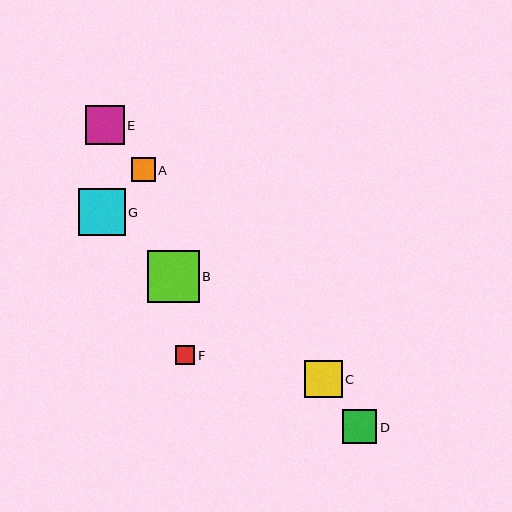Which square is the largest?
Square B is the largest with a size of approximately 52 pixels.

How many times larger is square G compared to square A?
Square G is approximately 2.0 times the size of square A.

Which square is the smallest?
Square F is the smallest with a size of approximately 19 pixels.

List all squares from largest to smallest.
From largest to smallest: B, G, E, C, D, A, F.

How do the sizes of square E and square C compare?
Square E and square C are approximately the same size.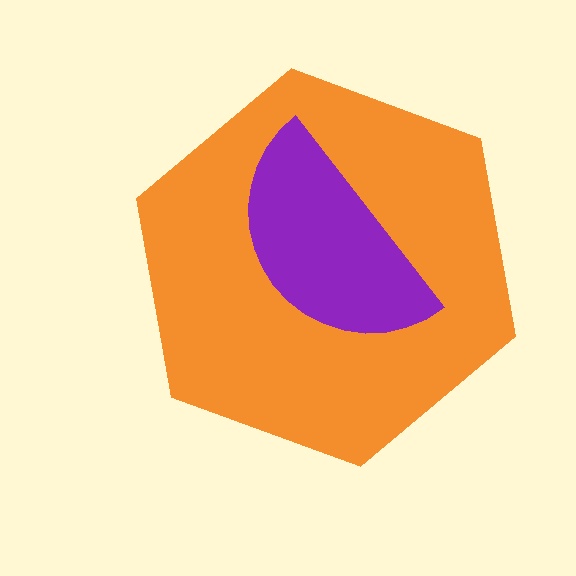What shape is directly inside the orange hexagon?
The purple semicircle.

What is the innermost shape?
The purple semicircle.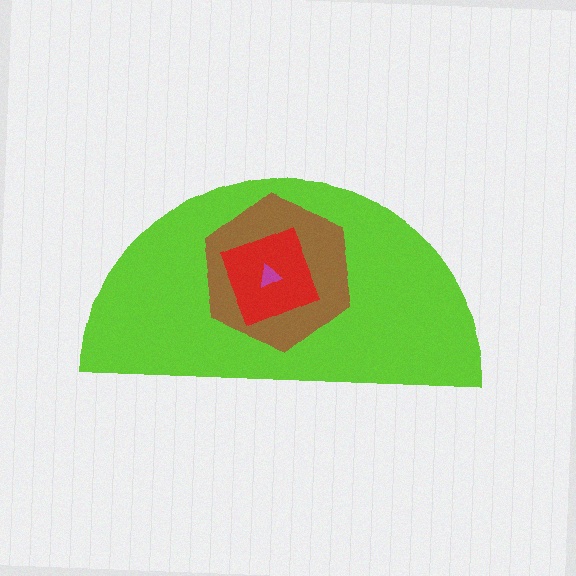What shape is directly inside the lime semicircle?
The brown hexagon.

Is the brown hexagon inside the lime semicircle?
Yes.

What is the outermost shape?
The lime semicircle.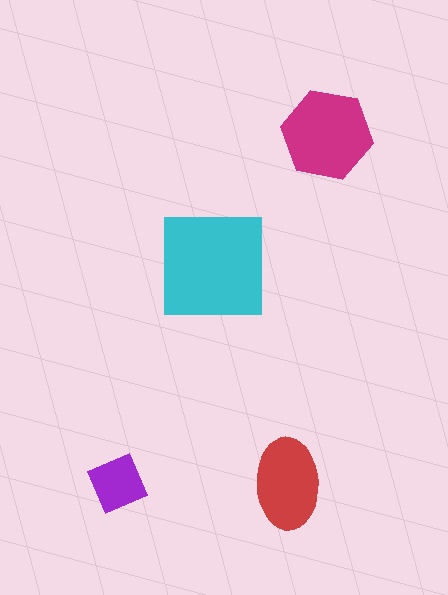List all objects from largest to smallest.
The cyan square, the magenta hexagon, the red ellipse, the purple diamond.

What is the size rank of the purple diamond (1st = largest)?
4th.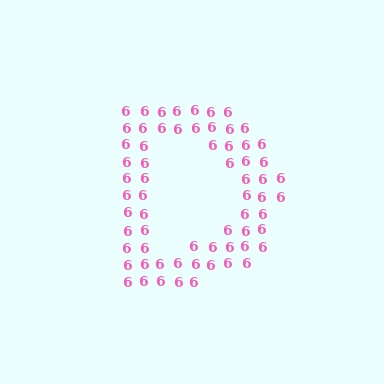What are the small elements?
The small elements are digit 6's.